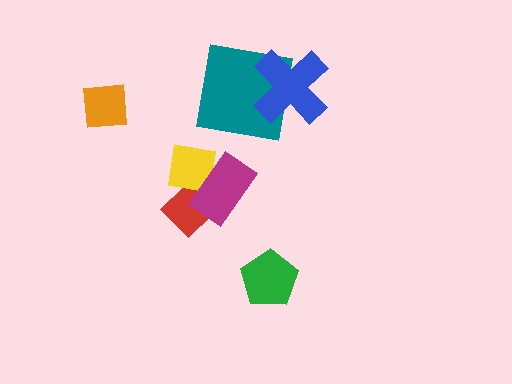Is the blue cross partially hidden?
No, no other shape covers it.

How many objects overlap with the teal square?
1 object overlaps with the teal square.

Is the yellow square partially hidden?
Yes, it is partially covered by another shape.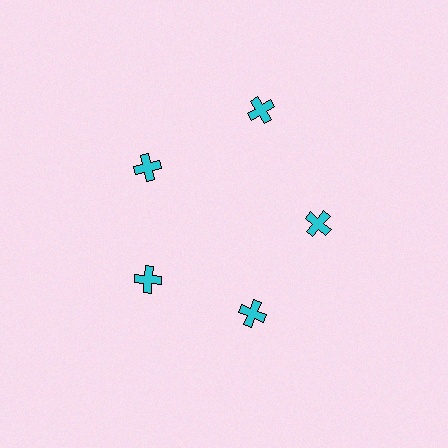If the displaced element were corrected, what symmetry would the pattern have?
It would have 5-fold rotational symmetry — the pattern would map onto itself every 72 degrees.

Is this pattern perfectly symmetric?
No. The 5 cyan crosses are arranged in a ring, but one element near the 1 o'clock position is pushed outward from the center, breaking the 5-fold rotational symmetry.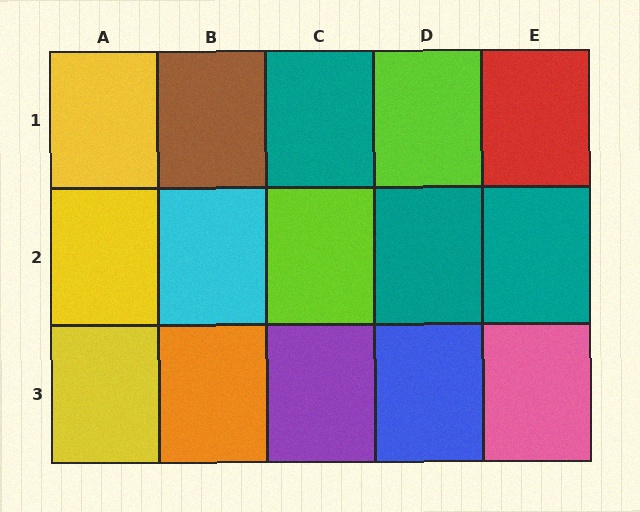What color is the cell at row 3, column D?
Blue.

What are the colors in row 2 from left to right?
Yellow, cyan, lime, teal, teal.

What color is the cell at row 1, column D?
Lime.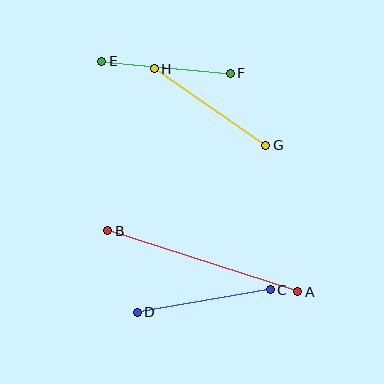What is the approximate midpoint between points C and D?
The midpoint is at approximately (204, 301) pixels.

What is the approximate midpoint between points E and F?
The midpoint is at approximately (166, 67) pixels.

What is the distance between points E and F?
The distance is approximately 129 pixels.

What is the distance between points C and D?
The distance is approximately 135 pixels.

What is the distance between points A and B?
The distance is approximately 199 pixels.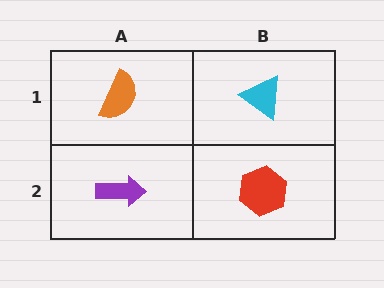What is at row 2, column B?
A red hexagon.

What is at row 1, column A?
An orange semicircle.